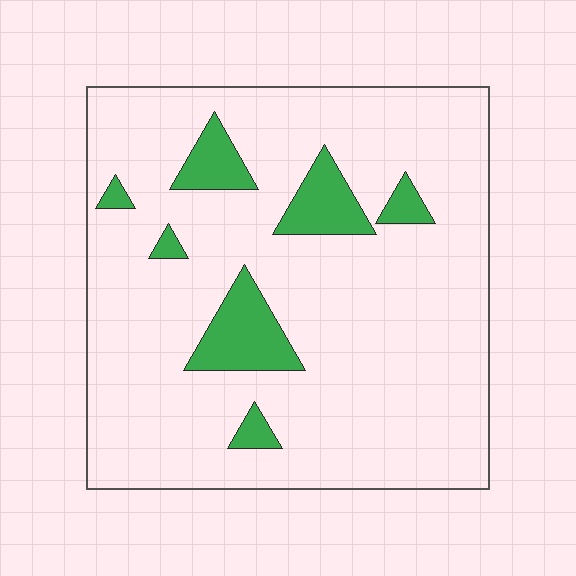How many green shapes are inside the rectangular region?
7.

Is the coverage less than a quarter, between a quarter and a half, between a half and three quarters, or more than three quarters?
Less than a quarter.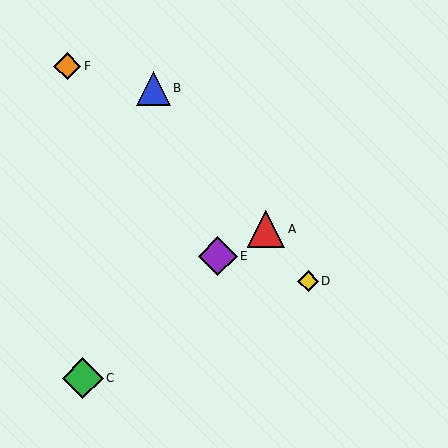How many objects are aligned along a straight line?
3 objects (A, B, D) are aligned along a straight line.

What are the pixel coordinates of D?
Object D is at (308, 281).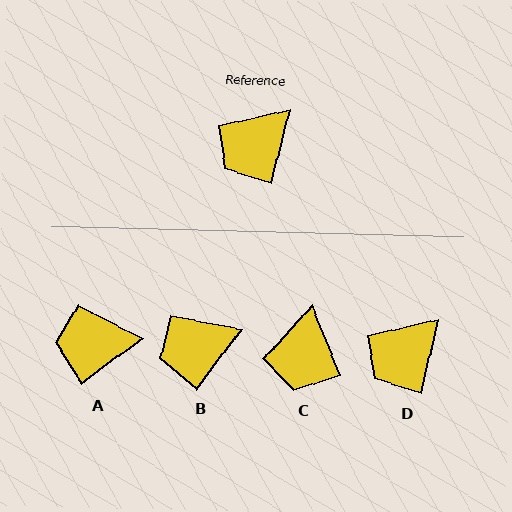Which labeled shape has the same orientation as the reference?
D.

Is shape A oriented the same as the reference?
No, it is off by about 40 degrees.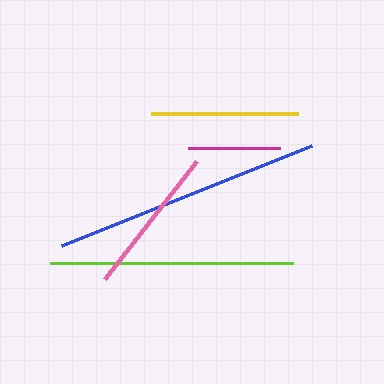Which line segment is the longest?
The blue line is the longest at approximately 269 pixels.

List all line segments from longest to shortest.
From longest to shortest: blue, lime, pink, yellow, magenta.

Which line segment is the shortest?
The magenta line is the shortest at approximately 92 pixels.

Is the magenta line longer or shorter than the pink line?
The pink line is longer than the magenta line.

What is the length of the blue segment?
The blue segment is approximately 269 pixels long.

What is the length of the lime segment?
The lime segment is approximately 243 pixels long.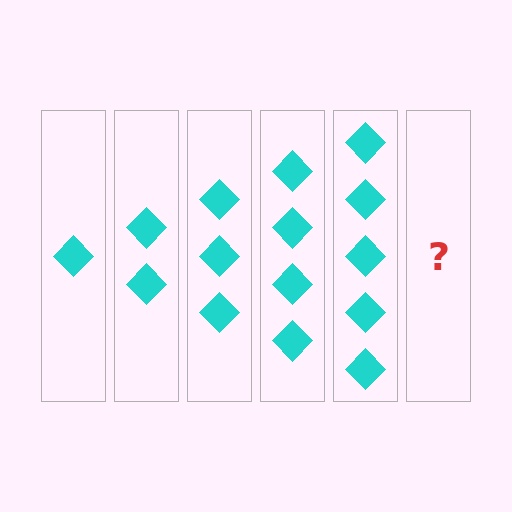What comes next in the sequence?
The next element should be 6 diamonds.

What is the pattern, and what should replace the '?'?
The pattern is that each step adds one more diamond. The '?' should be 6 diamonds.